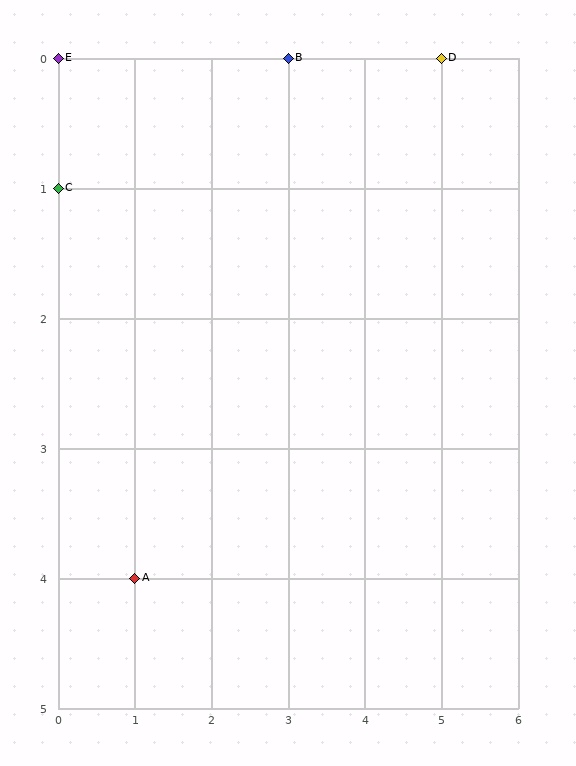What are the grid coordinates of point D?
Point D is at grid coordinates (5, 0).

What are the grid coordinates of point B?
Point B is at grid coordinates (3, 0).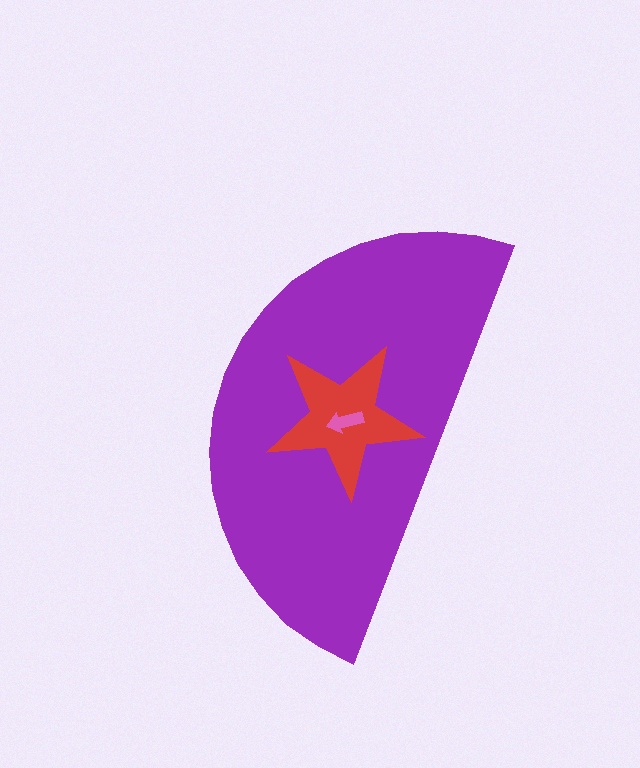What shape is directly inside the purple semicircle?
The red star.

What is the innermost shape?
The pink arrow.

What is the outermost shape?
The purple semicircle.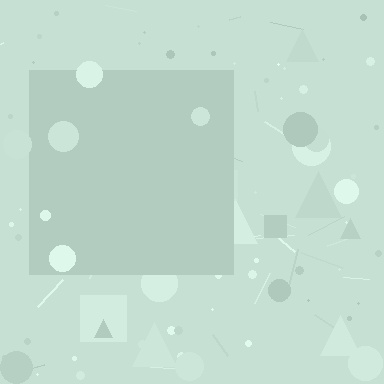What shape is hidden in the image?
A square is hidden in the image.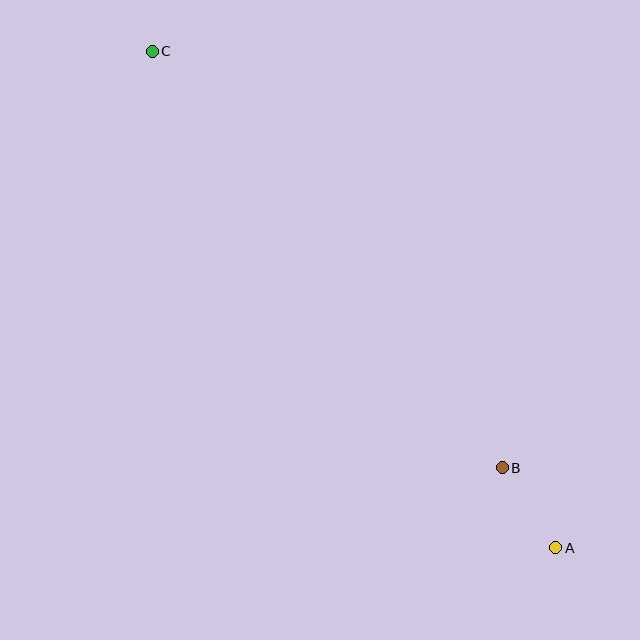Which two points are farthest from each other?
Points A and C are farthest from each other.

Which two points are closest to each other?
Points A and B are closest to each other.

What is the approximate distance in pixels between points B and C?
The distance between B and C is approximately 544 pixels.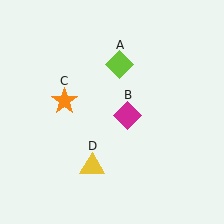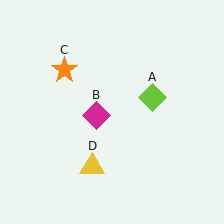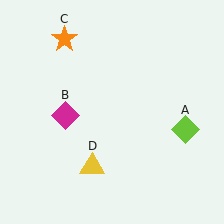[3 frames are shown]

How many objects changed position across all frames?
3 objects changed position: lime diamond (object A), magenta diamond (object B), orange star (object C).